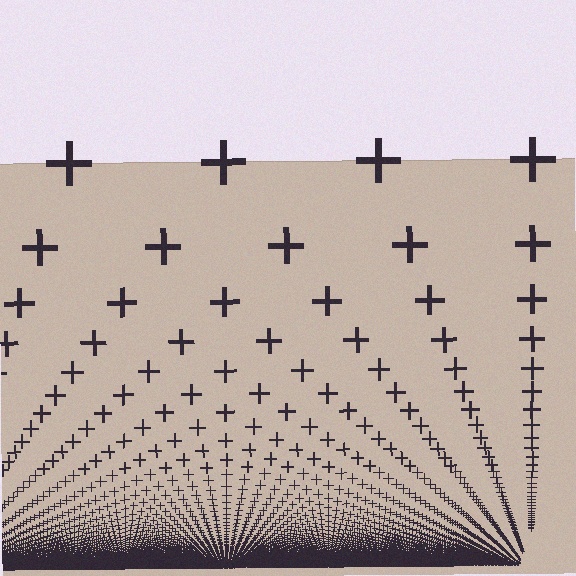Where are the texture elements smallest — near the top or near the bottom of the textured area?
Near the bottom.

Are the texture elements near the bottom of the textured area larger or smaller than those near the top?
Smaller. The gradient is inverted — elements near the bottom are smaller and denser.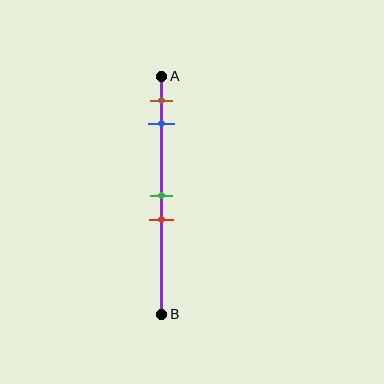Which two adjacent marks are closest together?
The green and red marks are the closest adjacent pair.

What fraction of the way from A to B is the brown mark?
The brown mark is approximately 10% (0.1) of the way from A to B.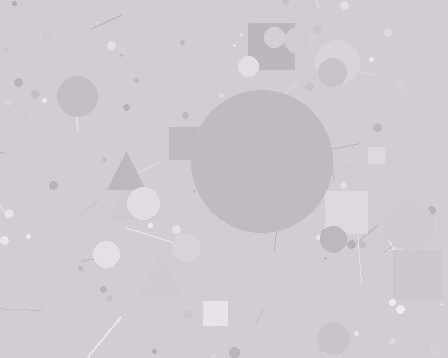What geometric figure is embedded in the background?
A circle is embedded in the background.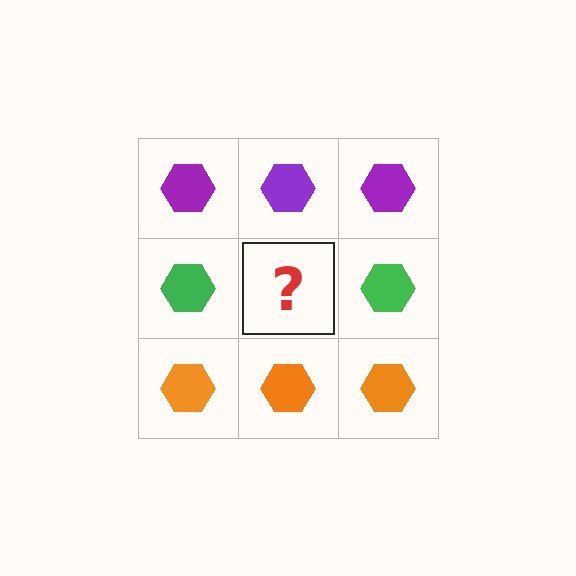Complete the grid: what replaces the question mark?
The question mark should be replaced with a green hexagon.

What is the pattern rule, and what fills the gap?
The rule is that each row has a consistent color. The gap should be filled with a green hexagon.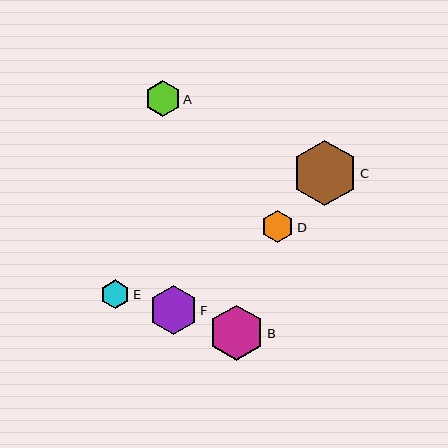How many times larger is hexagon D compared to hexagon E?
Hexagon D is approximately 1.1 times the size of hexagon E.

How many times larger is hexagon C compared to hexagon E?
Hexagon C is approximately 2.3 times the size of hexagon E.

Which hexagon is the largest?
Hexagon C is the largest with a size of approximately 66 pixels.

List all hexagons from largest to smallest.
From largest to smallest: C, B, F, A, D, E.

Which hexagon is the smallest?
Hexagon E is the smallest with a size of approximately 29 pixels.